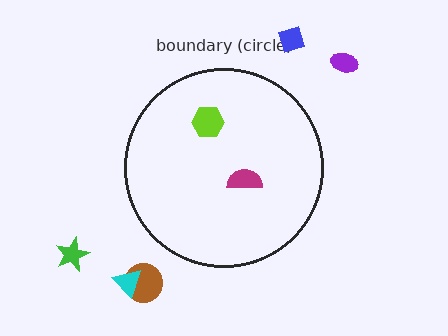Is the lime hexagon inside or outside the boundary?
Inside.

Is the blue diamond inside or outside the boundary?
Outside.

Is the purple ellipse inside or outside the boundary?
Outside.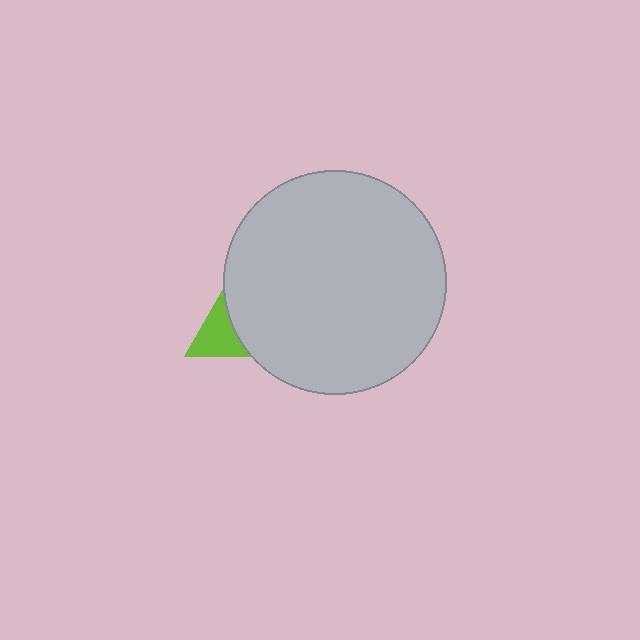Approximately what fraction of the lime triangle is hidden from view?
Roughly 66% of the lime triangle is hidden behind the light gray circle.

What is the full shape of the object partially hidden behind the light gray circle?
The partially hidden object is a lime triangle.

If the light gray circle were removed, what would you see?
You would see the complete lime triangle.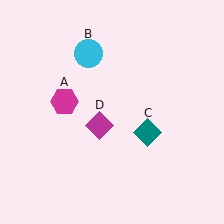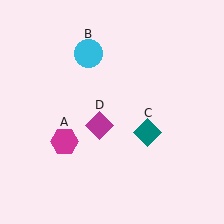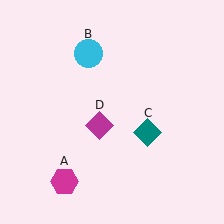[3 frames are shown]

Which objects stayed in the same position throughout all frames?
Cyan circle (object B) and teal diamond (object C) and magenta diamond (object D) remained stationary.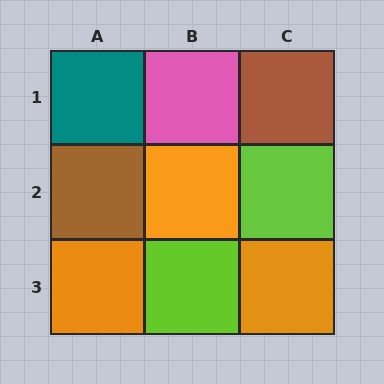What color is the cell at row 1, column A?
Teal.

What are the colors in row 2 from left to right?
Brown, orange, lime.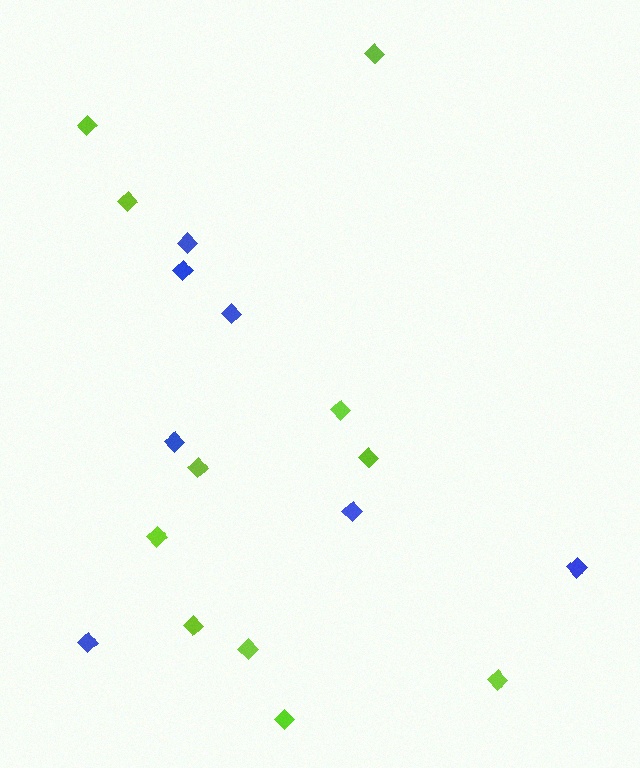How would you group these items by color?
There are 2 groups: one group of lime diamonds (11) and one group of blue diamonds (7).